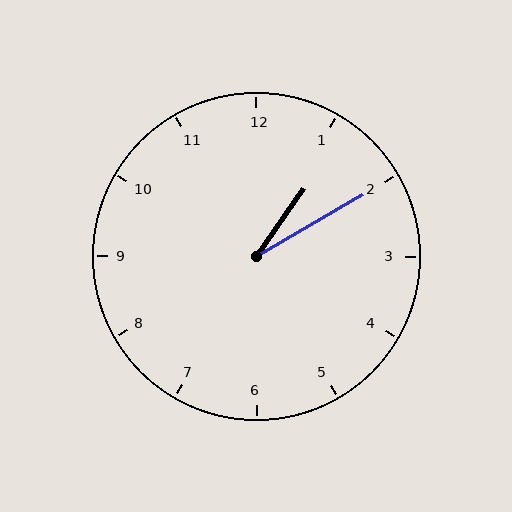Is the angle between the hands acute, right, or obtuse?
It is acute.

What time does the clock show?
1:10.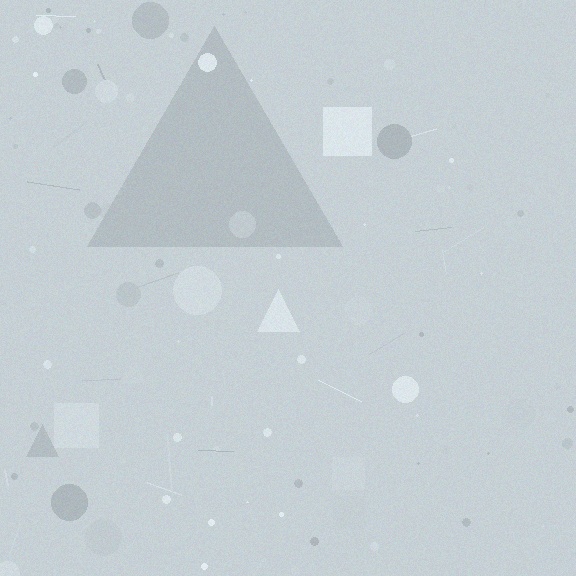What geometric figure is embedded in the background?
A triangle is embedded in the background.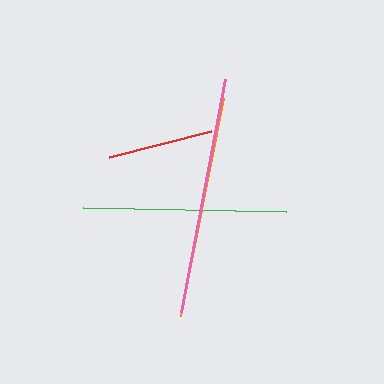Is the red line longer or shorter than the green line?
The green line is longer than the red line.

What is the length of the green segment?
The green segment is approximately 203 pixels long.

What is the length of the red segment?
The red segment is approximately 105 pixels long.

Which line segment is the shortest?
The red line is the shortest at approximately 105 pixels.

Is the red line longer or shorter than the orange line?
The orange line is longer than the red line.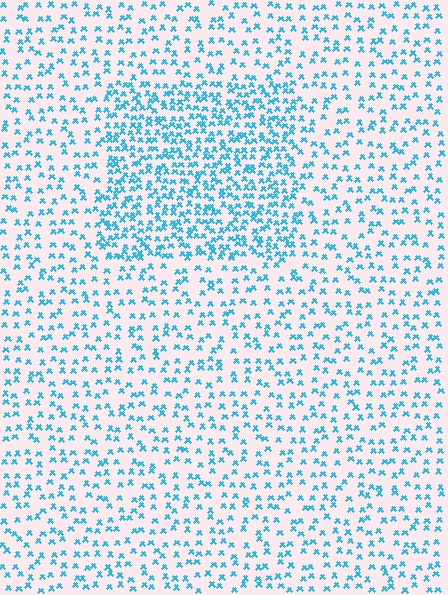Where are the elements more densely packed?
The elements are more densely packed inside the rectangle boundary.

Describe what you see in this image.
The image contains small cyan elements arranged at two different densities. A rectangle-shaped region is visible where the elements are more densely packed than the surrounding area.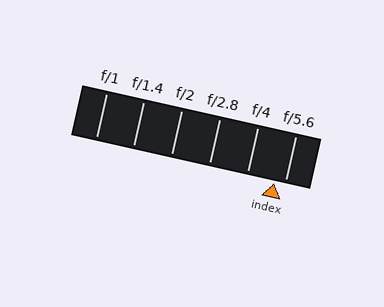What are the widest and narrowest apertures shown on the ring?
The widest aperture shown is f/1 and the narrowest is f/5.6.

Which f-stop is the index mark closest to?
The index mark is closest to f/5.6.